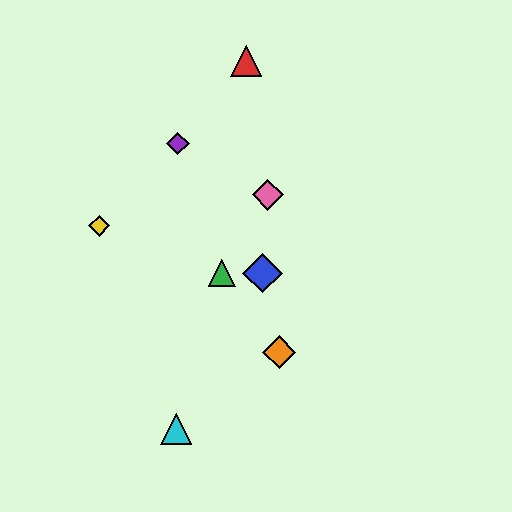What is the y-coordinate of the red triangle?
The red triangle is at y≈61.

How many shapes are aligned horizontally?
2 shapes (the blue diamond, the green triangle) are aligned horizontally.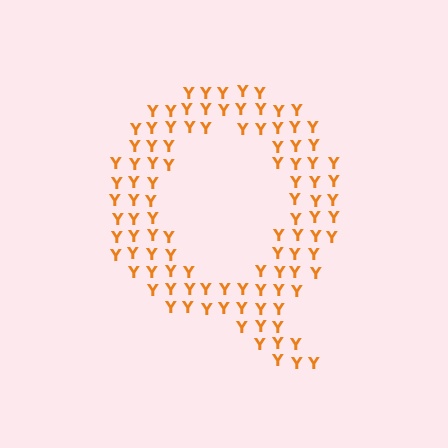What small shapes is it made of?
It is made of small letter Y's.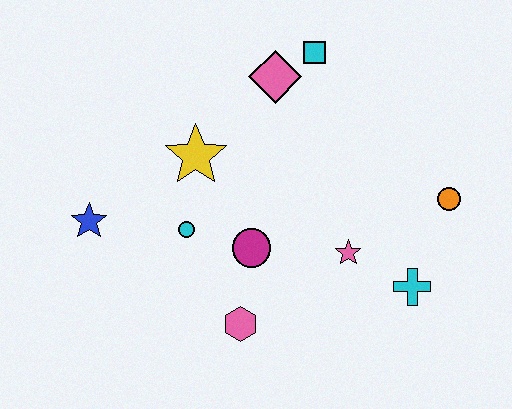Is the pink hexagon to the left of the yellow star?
No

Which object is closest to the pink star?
The cyan cross is closest to the pink star.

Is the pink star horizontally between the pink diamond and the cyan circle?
No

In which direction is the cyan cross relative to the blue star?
The cyan cross is to the right of the blue star.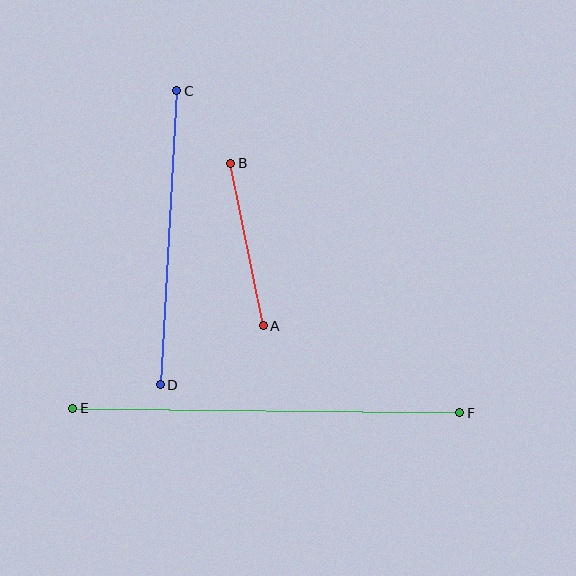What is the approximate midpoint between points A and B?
The midpoint is at approximately (247, 244) pixels.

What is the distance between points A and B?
The distance is approximately 166 pixels.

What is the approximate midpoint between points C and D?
The midpoint is at approximately (168, 238) pixels.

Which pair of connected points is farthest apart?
Points E and F are farthest apart.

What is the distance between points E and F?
The distance is approximately 387 pixels.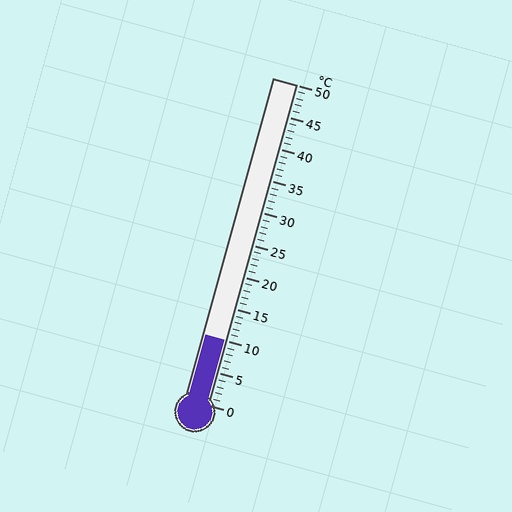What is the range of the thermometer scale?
The thermometer scale ranges from 0°C to 50°C.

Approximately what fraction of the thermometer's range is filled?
The thermometer is filled to approximately 20% of its range.